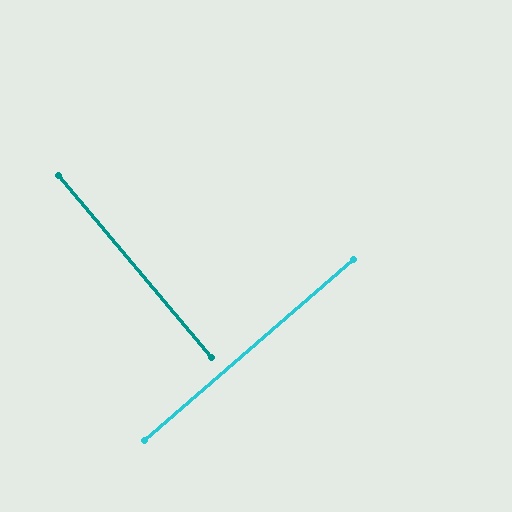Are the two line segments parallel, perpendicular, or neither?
Perpendicular — they meet at approximately 89°.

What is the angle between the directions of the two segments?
Approximately 89 degrees.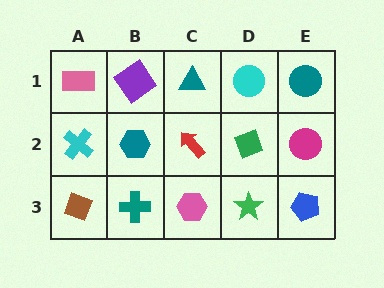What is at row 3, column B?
A teal cross.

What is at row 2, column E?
A magenta circle.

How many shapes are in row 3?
5 shapes.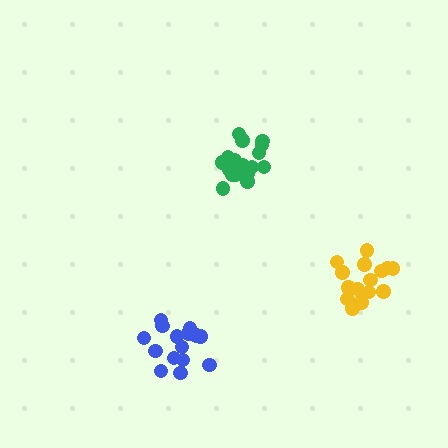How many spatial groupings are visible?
There are 3 spatial groupings.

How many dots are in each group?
Group 1: 16 dots, Group 2: 16 dots, Group 3: 18 dots (50 total).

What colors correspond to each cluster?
The clusters are colored: yellow, blue, green.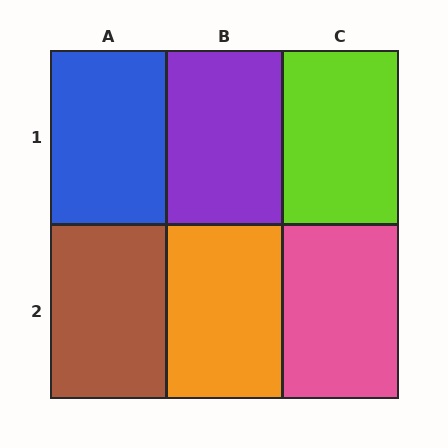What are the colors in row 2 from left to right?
Brown, orange, pink.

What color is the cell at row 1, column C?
Lime.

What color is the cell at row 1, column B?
Purple.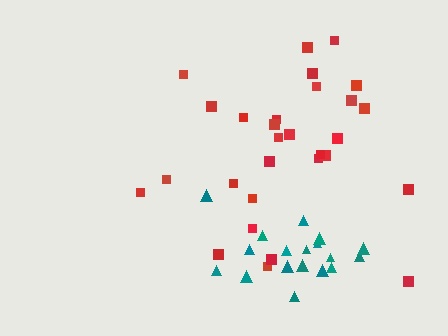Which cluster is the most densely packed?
Teal.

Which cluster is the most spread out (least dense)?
Red.